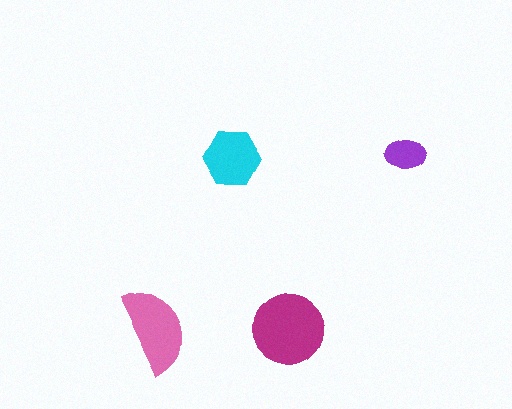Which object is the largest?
The magenta circle.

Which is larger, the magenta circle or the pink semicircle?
The magenta circle.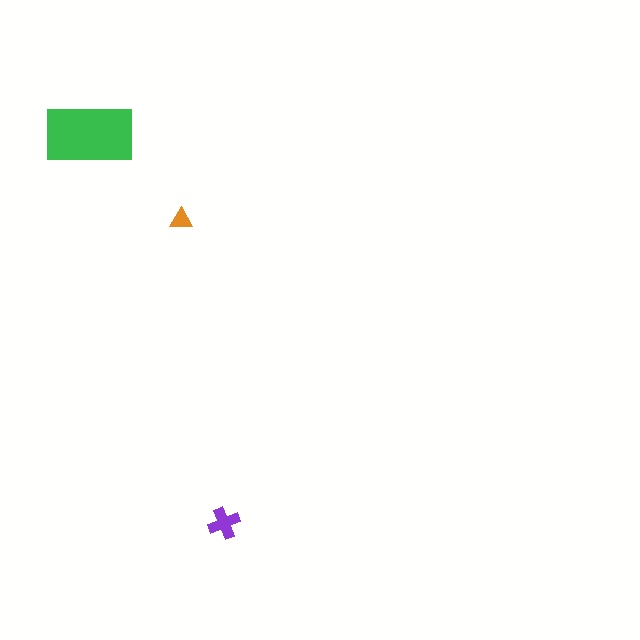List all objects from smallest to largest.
The orange triangle, the purple cross, the green rectangle.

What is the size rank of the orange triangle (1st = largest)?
3rd.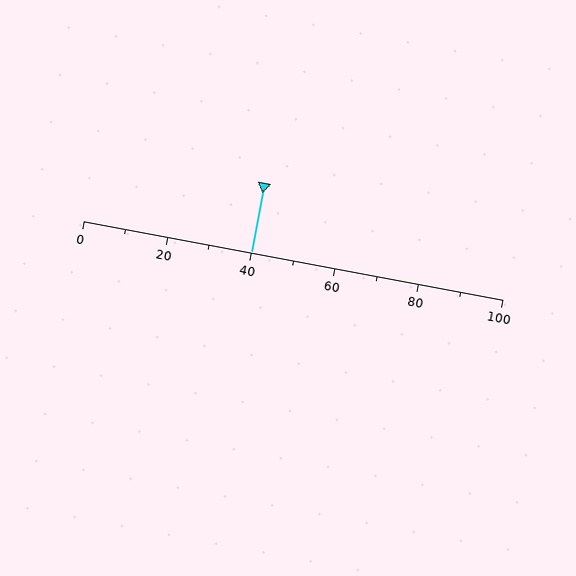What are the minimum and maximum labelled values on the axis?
The axis runs from 0 to 100.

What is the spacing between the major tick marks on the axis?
The major ticks are spaced 20 apart.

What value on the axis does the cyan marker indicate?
The marker indicates approximately 40.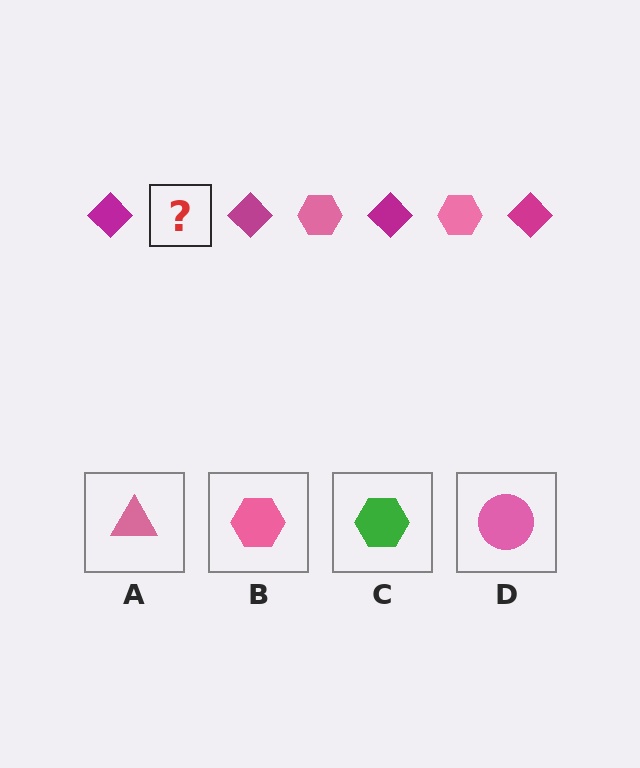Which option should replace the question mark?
Option B.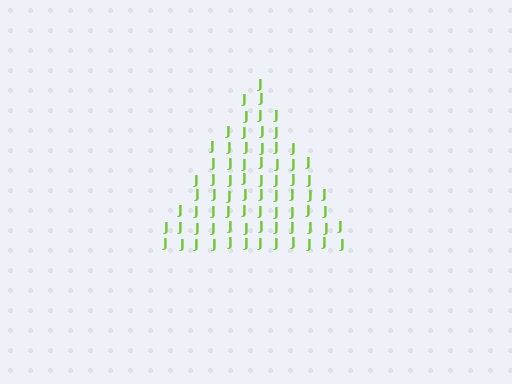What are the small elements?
The small elements are letter J's.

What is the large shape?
The large shape is a triangle.